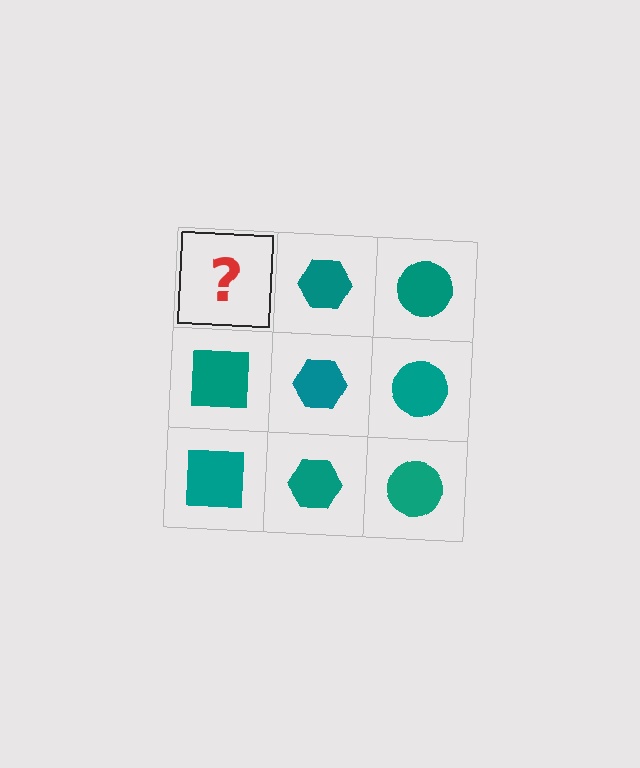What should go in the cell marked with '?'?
The missing cell should contain a teal square.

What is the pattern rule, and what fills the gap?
The rule is that each column has a consistent shape. The gap should be filled with a teal square.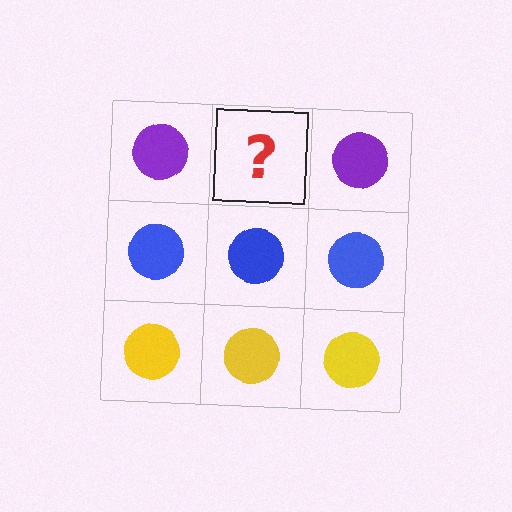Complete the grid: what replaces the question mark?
The question mark should be replaced with a purple circle.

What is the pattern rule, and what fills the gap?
The rule is that each row has a consistent color. The gap should be filled with a purple circle.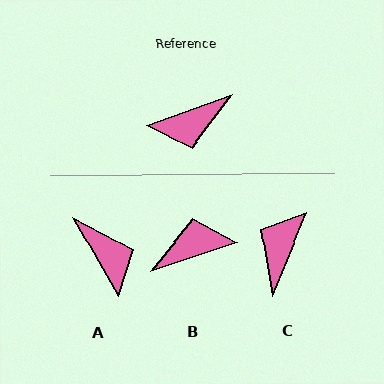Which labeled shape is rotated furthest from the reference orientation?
B, about 178 degrees away.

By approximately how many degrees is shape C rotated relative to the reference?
Approximately 132 degrees clockwise.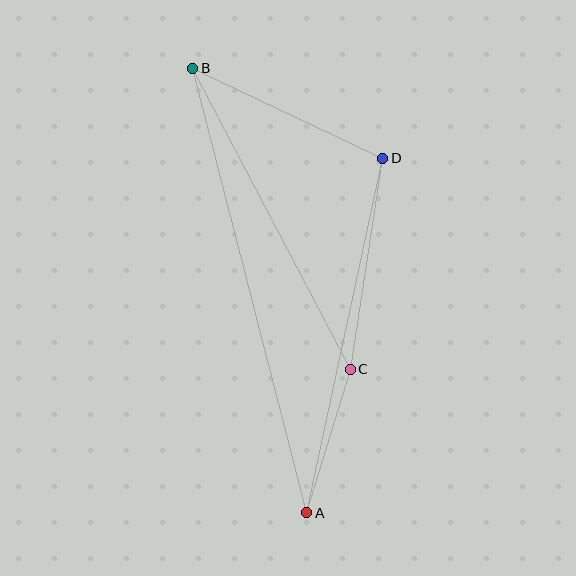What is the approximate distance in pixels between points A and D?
The distance between A and D is approximately 363 pixels.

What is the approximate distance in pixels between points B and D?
The distance between B and D is approximately 210 pixels.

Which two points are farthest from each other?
Points A and B are farthest from each other.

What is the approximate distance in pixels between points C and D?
The distance between C and D is approximately 214 pixels.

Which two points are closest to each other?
Points A and C are closest to each other.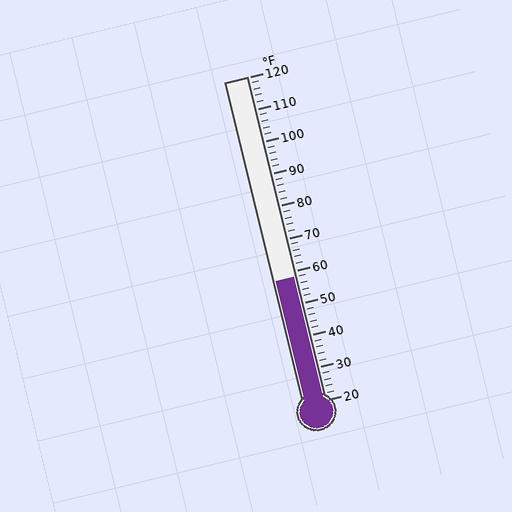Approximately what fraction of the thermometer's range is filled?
The thermometer is filled to approximately 40% of its range.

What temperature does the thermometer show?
The thermometer shows approximately 58°F.